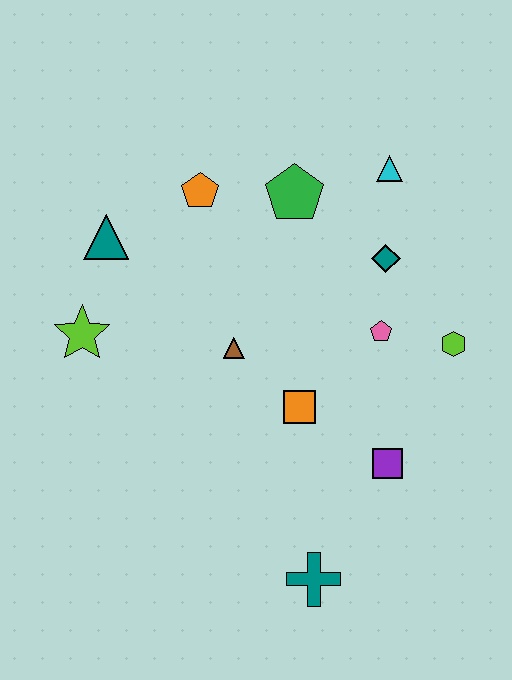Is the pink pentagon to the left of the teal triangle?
No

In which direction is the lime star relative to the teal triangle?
The lime star is below the teal triangle.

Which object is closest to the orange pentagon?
The green pentagon is closest to the orange pentagon.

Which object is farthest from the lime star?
The lime hexagon is farthest from the lime star.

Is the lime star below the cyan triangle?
Yes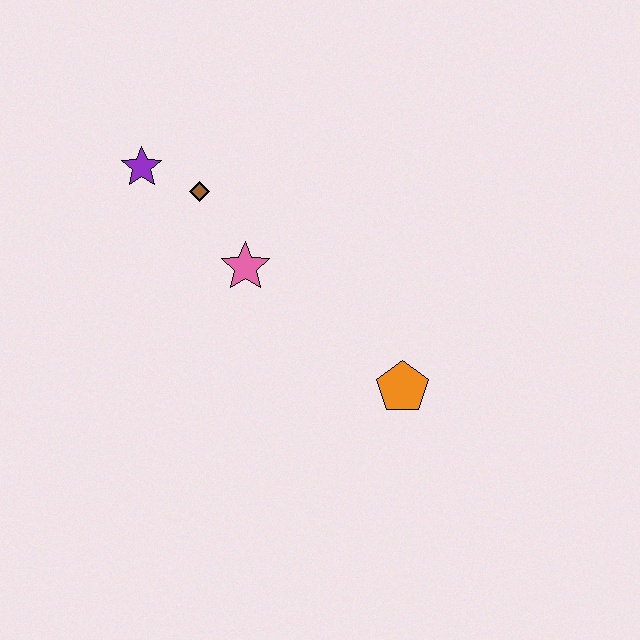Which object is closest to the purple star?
The brown diamond is closest to the purple star.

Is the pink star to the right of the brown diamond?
Yes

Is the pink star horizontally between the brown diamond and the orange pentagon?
Yes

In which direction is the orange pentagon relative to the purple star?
The orange pentagon is to the right of the purple star.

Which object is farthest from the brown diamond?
The orange pentagon is farthest from the brown diamond.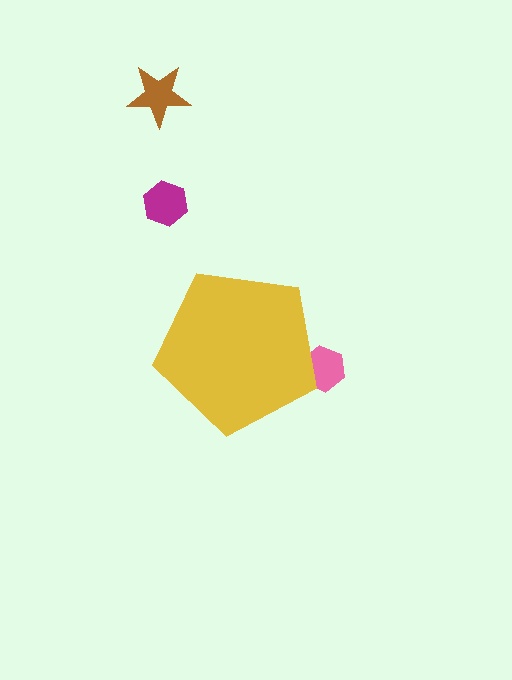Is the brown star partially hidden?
No, the brown star is fully visible.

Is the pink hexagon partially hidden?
Yes, the pink hexagon is partially hidden behind the yellow pentagon.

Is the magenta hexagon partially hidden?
No, the magenta hexagon is fully visible.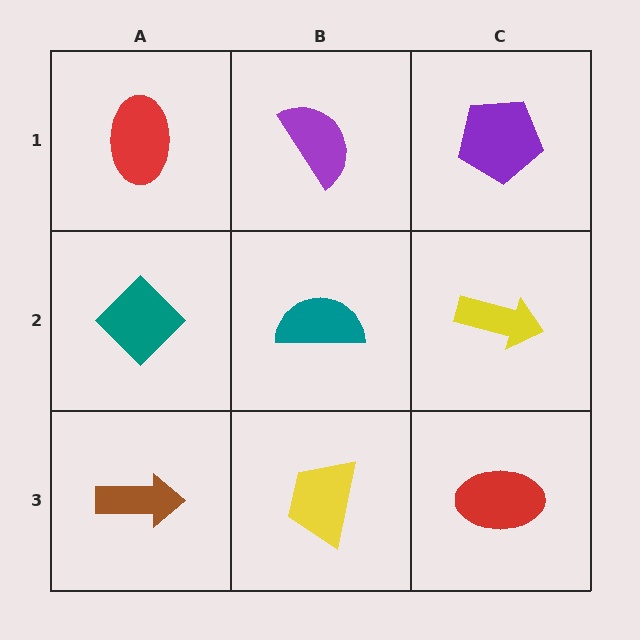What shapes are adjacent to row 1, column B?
A teal semicircle (row 2, column B), a red ellipse (row 1, column A), a purple pentagon (row 1, column C).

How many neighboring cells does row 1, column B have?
3.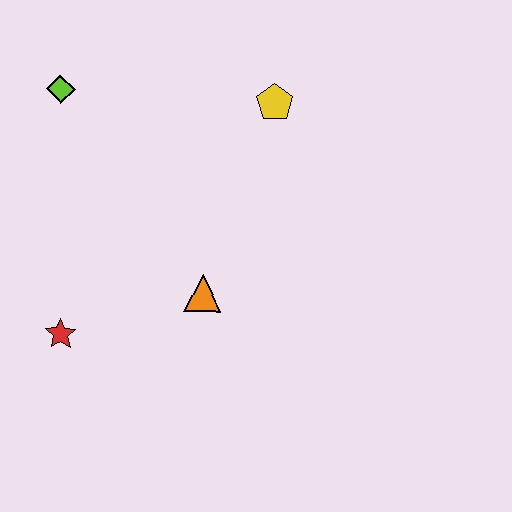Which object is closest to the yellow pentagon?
The orange triangle is closest to the yellow pentagon.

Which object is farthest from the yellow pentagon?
The red star is farthest from the yellow pentagon.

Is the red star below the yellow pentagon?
Yes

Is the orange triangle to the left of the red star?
No